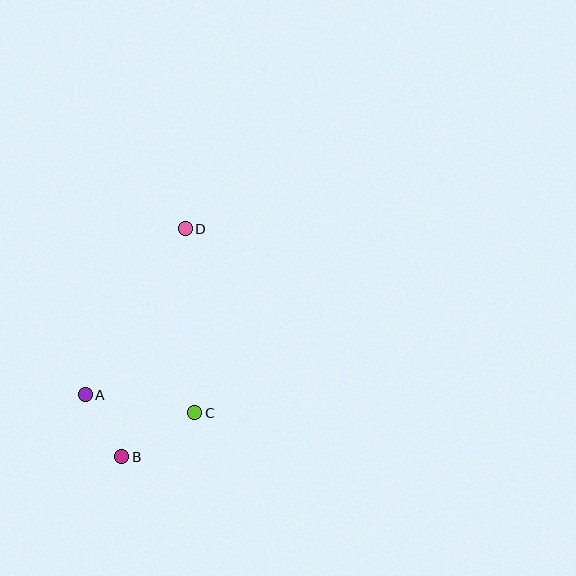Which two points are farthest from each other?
Points B and D are farthest from each other.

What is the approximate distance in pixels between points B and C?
The distance between B and C is approximately 85 pixels.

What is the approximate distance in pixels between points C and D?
The distance between C and D is approximately 185 pixels.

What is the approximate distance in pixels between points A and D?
The distance between A and D is approximately 194 pixels.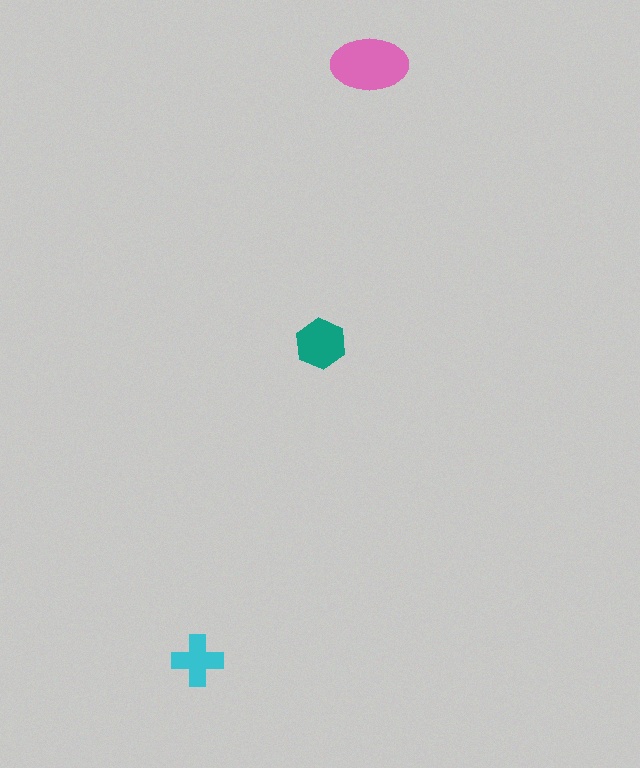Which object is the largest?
The pink ellipse.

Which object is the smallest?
The cyan cross.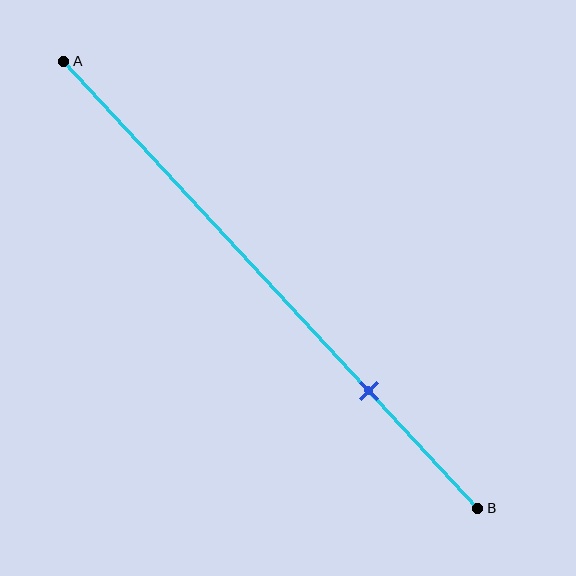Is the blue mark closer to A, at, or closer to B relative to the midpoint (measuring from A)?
The blue mark is closer to point B than the midpoint of segment AB.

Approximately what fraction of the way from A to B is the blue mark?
The blue mark is approximately 75% of the way from A to B.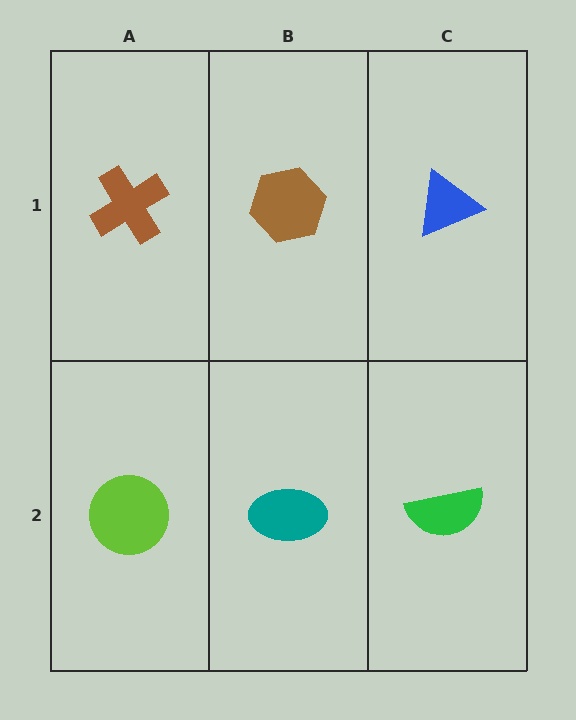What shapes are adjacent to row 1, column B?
A teal ellipse (row 2, column B), a brown cross (row 1, column A), a blue triangle (row 1, column C).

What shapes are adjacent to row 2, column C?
A blue triangle (row 1, column C), a teal ellipse (row 2, column B).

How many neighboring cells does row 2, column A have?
2.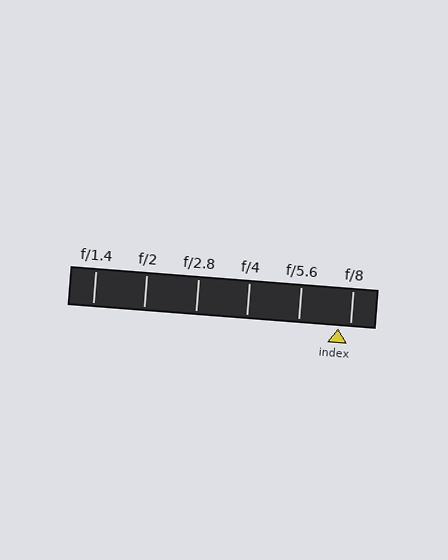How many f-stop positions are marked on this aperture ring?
There are 6 f-stop positions marked.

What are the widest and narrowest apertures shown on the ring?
The widest aperture shown is f/1.4 and the narrowest is f/8.